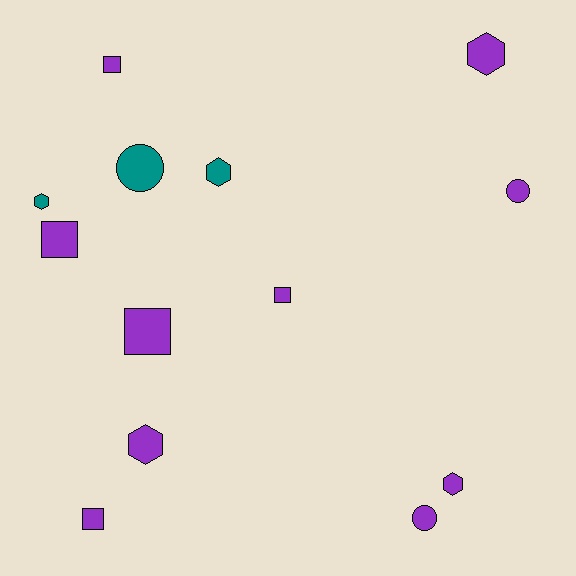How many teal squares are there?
There are no teal squares.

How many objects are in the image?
There are 13 objects.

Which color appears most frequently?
Purple, with 10 objects.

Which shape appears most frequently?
Hexagon, with 5 objects.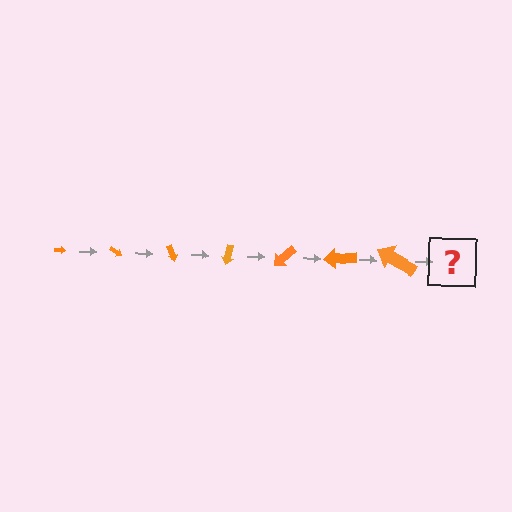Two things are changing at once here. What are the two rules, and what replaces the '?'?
The two rules are that the arrow grows larger each step and it rotates 35 degrees each step. The '?' should be an arrow, larger than the previous one and rotated 245 degrees from the start.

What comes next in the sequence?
The next element should be an arrow, larger than the previous one and rotated 245 degrees from the start.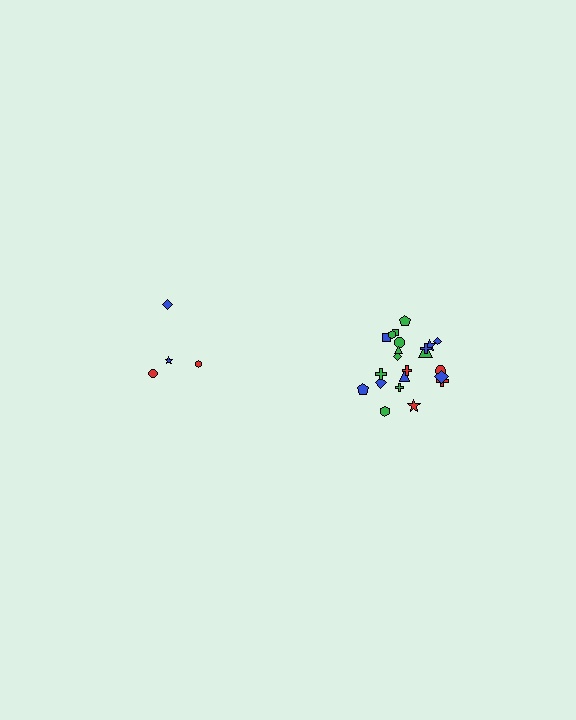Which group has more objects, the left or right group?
The right group.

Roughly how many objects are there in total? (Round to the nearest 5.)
Roughly 25 objects in total.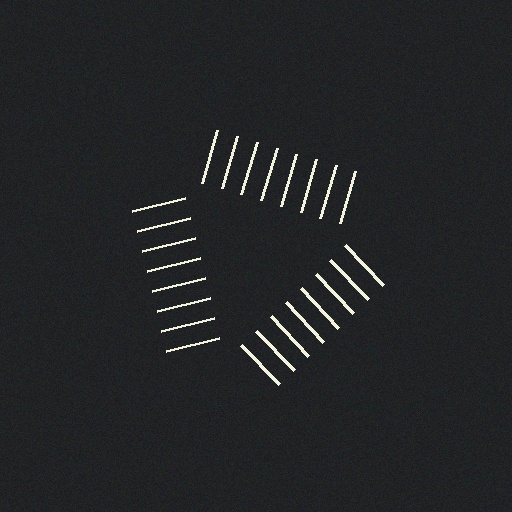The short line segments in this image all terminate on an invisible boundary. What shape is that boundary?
An illusory triangle — the line segments terminate on its edges but no continuous stroke is drawn.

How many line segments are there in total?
24 — 8 along each of the 3 edges.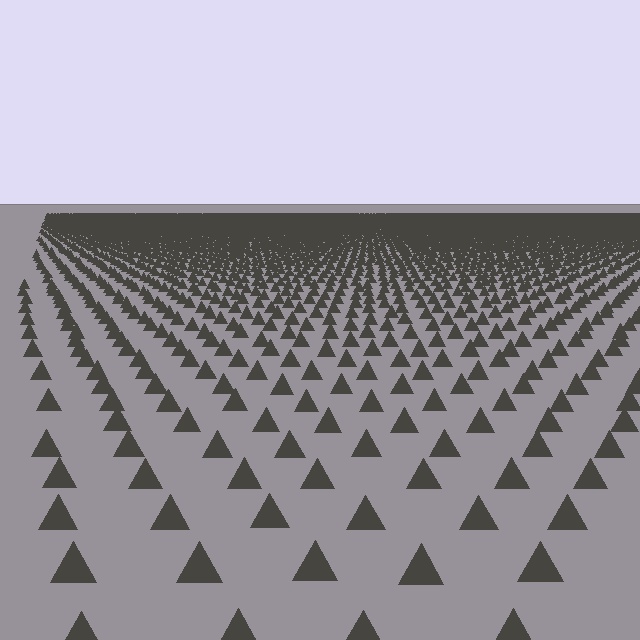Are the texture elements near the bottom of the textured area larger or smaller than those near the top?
Larger. Near the bottom, elements are closer to the viewer and appear at a bigger on-screen size.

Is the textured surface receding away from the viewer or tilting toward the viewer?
The surface is receding away from the viewer. Texture elements get smaller and denser toward the top.